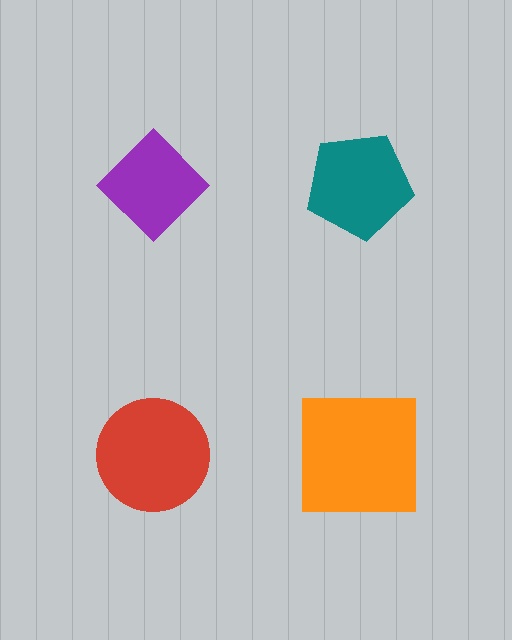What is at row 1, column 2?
A teal pentagon.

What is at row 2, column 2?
An orange square.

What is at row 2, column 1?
A red circle.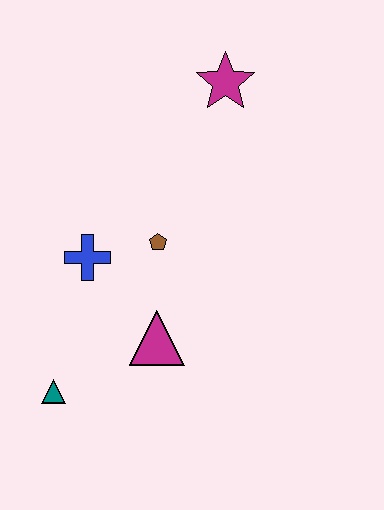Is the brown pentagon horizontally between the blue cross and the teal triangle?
No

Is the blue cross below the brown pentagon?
Yes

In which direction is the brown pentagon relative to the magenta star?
The brown pentagon is below the magenta star.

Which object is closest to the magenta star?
The brown pentagon is closest to the magenta star.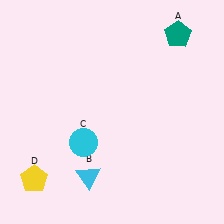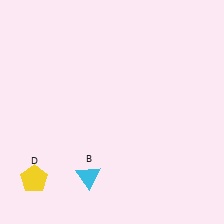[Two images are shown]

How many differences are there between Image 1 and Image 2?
There are 2 differences between the two images.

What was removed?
The teal pentagon (A), the cyan circle (C) were removed in Image 2.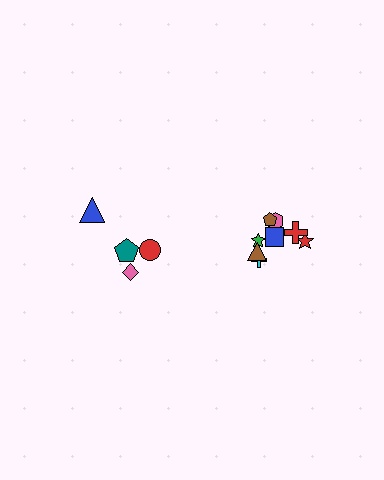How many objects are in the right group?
There are 8 objects.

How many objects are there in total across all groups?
There are 12 objects.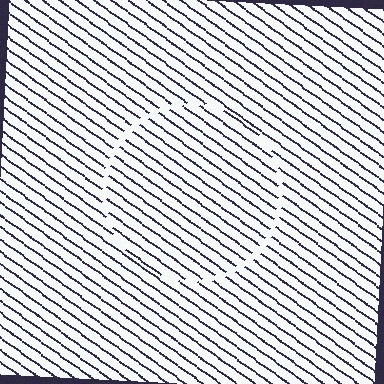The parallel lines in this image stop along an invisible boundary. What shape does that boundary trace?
An illusory circle. The interior of the shape contains the same grating, shifted by half a period — the contour is defined by the phase discontinuity where line-ends from the inner and outer gratings abut.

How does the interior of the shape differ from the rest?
The interior of the shape contains the same grating, shifted by half a period — the contour is defined by the phase discontinuity where line-ends from the inner and outer gratings abut.